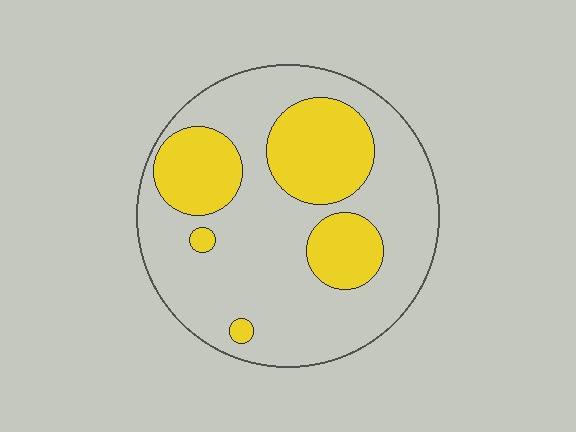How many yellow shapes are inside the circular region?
5.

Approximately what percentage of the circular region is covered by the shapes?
Approximately 30%.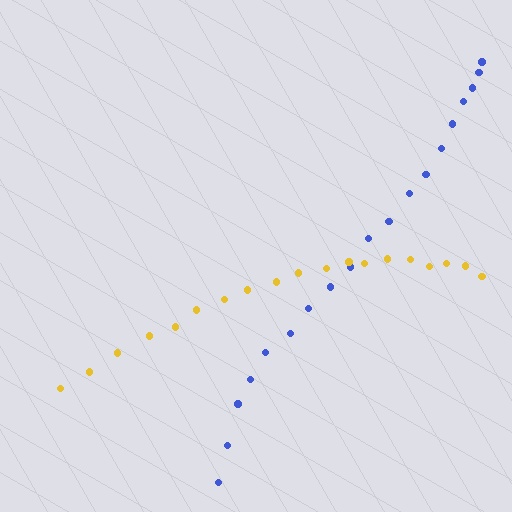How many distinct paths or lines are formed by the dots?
There are 2 distinct paths.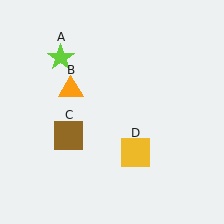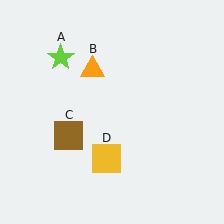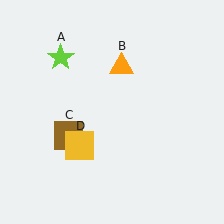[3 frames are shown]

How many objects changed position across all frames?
2 objects changed position: orange triangle (object B), yellow square (object D).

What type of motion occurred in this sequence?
The orange triangle (object B), yellow square (object D) rotated clockwise around the center of the scene.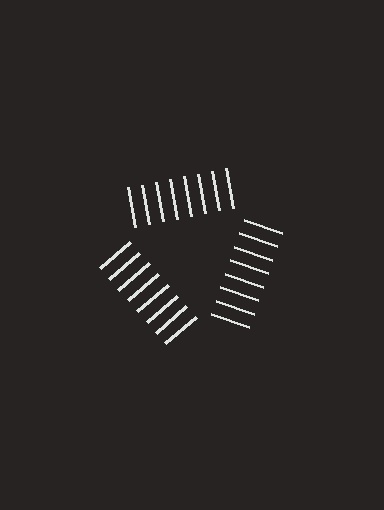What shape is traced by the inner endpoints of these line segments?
An illusory triangle — the line segments terminate on its edges but no continuous stroke is drawn.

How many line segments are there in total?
24 — 8 along each of the 3 edges.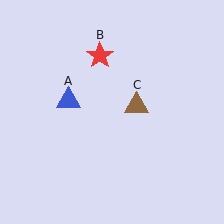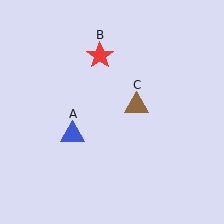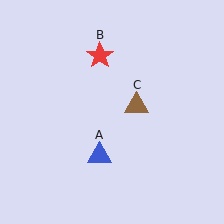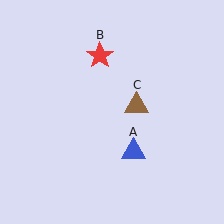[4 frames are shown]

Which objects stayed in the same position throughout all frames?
Red star (object B) and brown triangle (object C) remained stationary.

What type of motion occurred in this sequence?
The blue triangle (object A) rotated counterclockwise around the center of the scene.